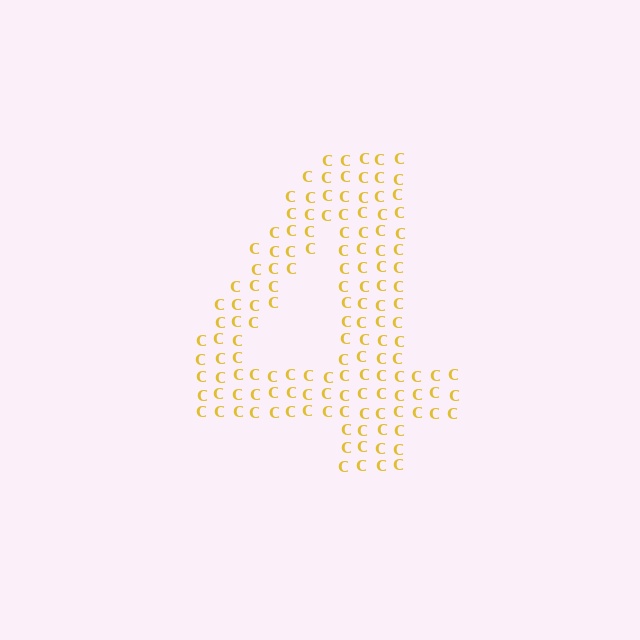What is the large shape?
The large shape is the digit 4.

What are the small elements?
The small elements are letter C's.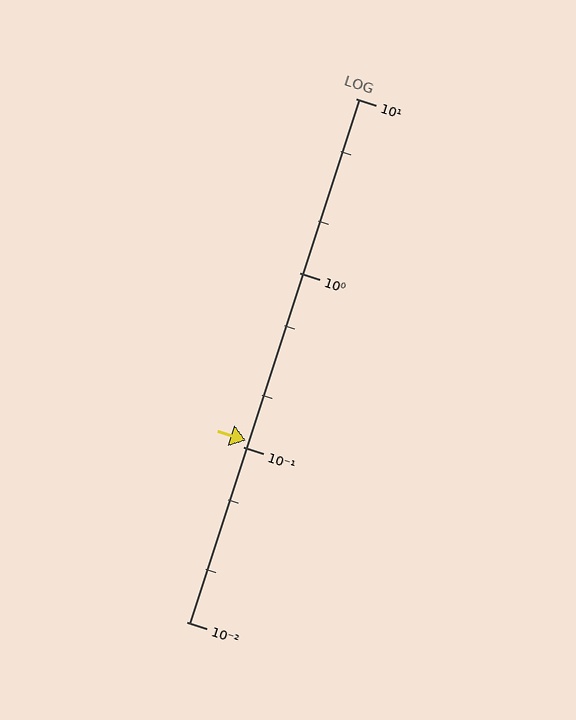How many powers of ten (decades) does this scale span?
The scale spans 3 decades, from 0.01 to 10.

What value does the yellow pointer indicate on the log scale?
The pointer indicates approximately 0.11.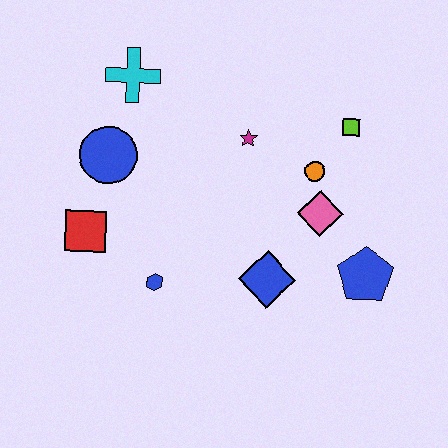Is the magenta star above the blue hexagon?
Yes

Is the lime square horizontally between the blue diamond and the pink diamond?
No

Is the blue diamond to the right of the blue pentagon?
No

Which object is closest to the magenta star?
The orange circle is closest to the magenta star.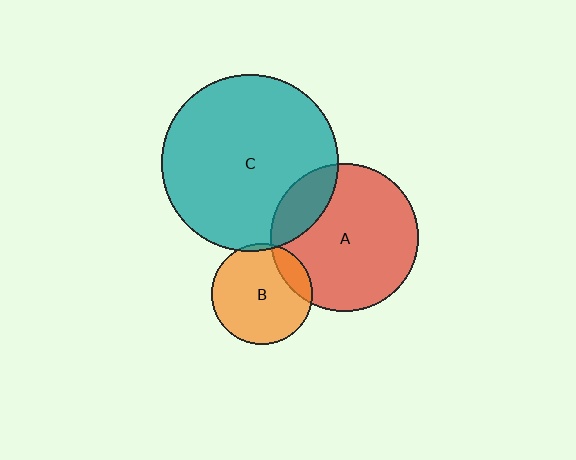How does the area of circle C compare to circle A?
Approximately 1.4 times.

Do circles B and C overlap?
Yes.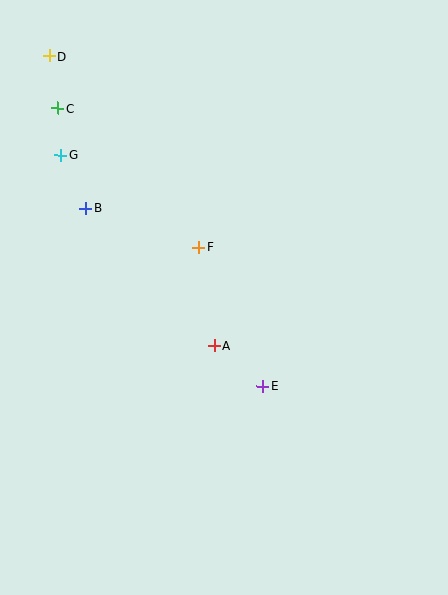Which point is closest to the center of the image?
Point A at (214, 346) is closest to the center.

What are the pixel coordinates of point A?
Point A is at (214, 346).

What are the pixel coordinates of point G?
Point G is at (61, 155).